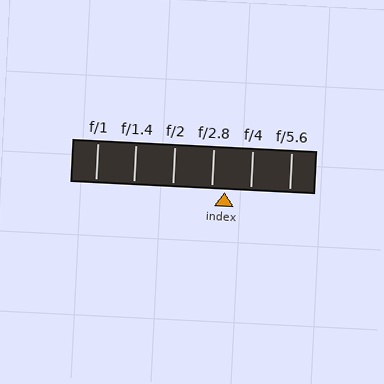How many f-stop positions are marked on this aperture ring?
There are 6 f-stop positions marked.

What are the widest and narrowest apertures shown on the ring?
The widest aperture shown is f/1 and the narrowest is f/5.6.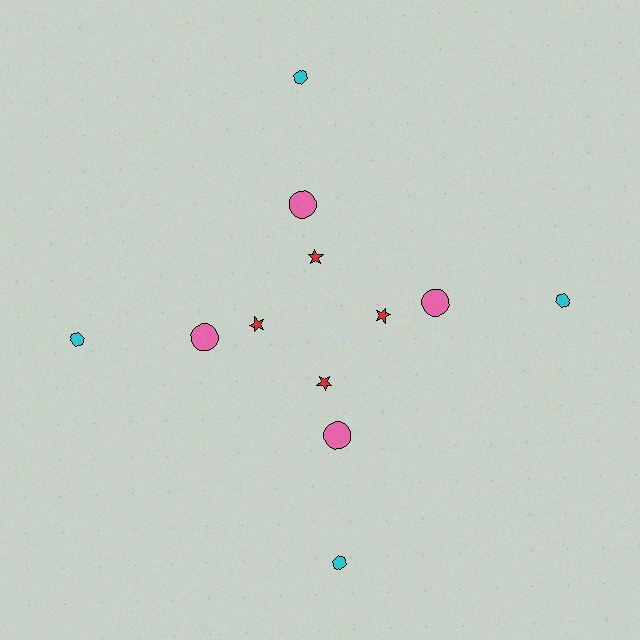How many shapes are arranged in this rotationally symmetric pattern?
There are 12 shapes, arranged in 4 groups of 3.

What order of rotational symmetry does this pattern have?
This pattern has 4-fold rotational symmetry.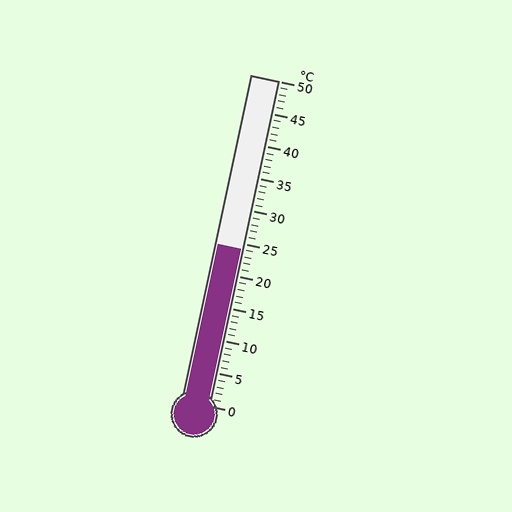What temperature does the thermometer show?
The thermometer shows approximately 24°C.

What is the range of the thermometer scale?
The thermometer scale ranges from 0°C to 50°C.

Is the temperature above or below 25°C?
The temperature is below 25°C.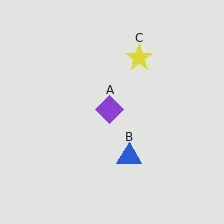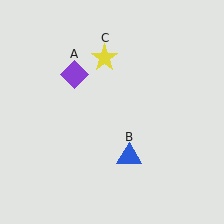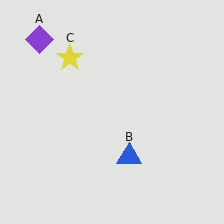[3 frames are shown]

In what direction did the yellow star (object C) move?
The yellow star (object C) moved left.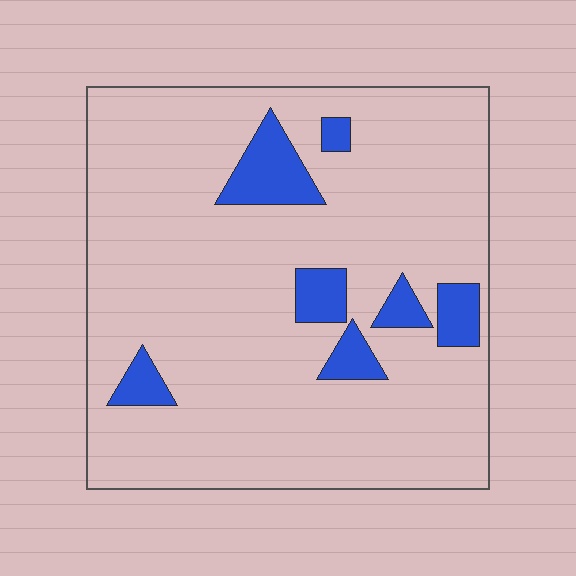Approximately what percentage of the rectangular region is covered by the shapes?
Approximately 10%.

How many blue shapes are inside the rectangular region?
7.